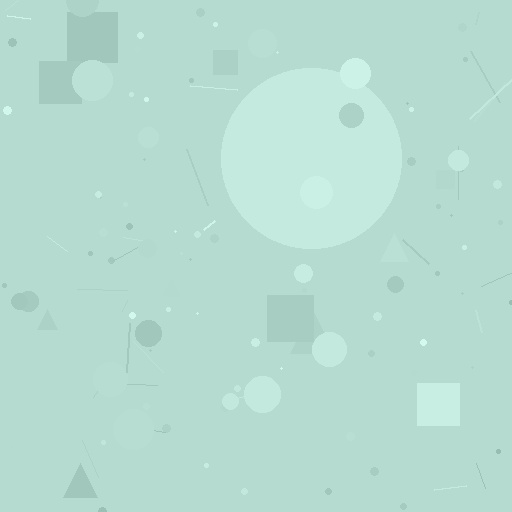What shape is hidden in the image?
A circle is hidden in the image.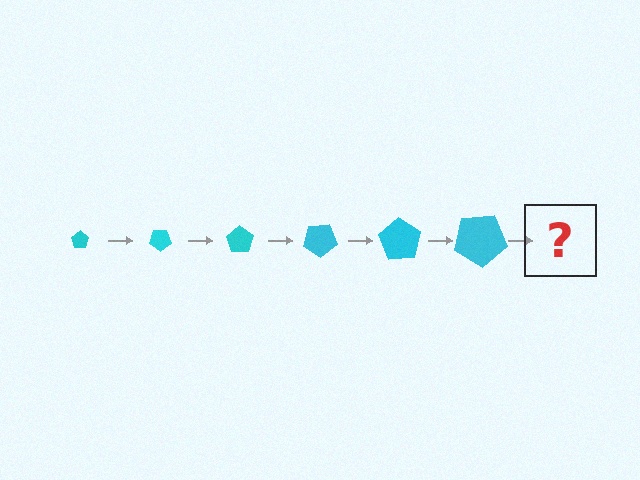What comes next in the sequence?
The next element should be a pentagon, larger than the previous one and rotated 210 degrees from the start.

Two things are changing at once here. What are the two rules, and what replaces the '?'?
The two rules are that the pentagon grows larger each step and it rotates 35 degrees each step. The '?' should be a pentagon, larger than the previous one and rotated 210 degrees from the start.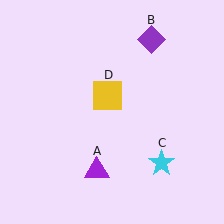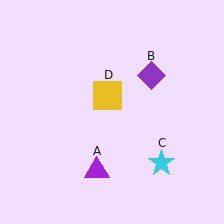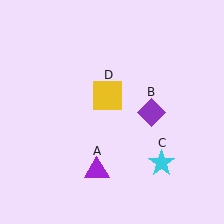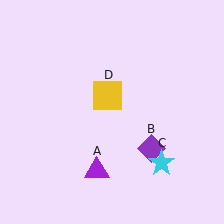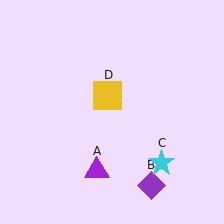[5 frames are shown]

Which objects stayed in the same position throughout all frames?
Purple triangle (object A) and cyan star (object C) and yellow square (object D) remained stationary.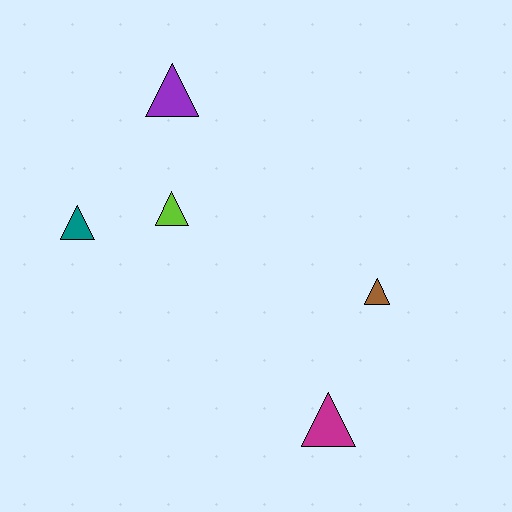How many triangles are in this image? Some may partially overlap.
There are 5 triangles.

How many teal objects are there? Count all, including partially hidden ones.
There is 1 teal object.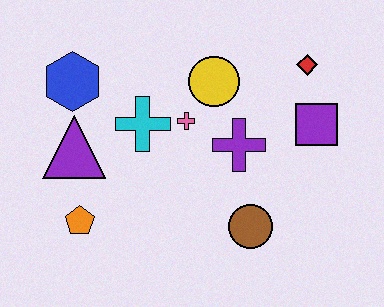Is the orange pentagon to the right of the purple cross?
No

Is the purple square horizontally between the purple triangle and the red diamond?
No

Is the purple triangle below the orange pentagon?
No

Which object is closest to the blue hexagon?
The purple triangle is closest to the blue hexagon.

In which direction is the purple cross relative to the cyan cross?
The purple cross is to the right of the cyan cross.